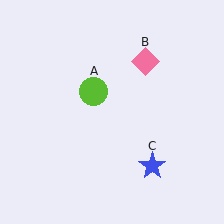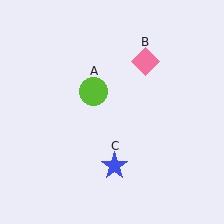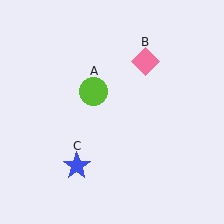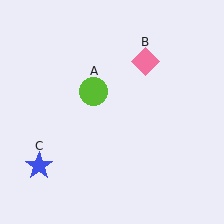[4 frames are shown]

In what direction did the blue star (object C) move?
The blue star (object C) moved left.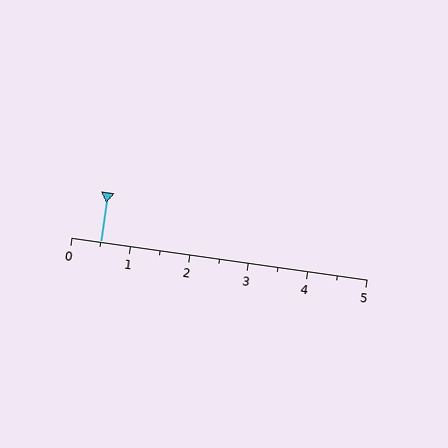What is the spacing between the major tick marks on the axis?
The major ticks are spaced 1 apart.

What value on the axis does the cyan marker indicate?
The marker indicates approximately 0.5.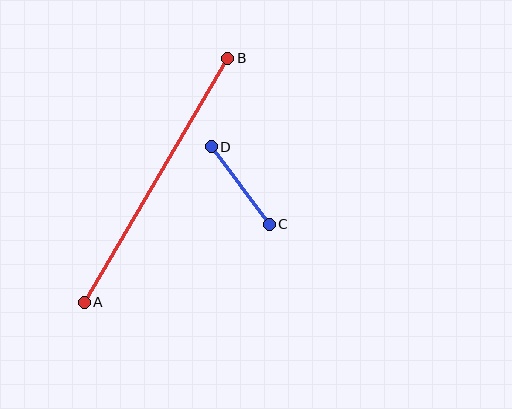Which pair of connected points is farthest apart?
Points A and B are farthest apart.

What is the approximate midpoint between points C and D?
The midpoint is at approximately (240, 186) pixels.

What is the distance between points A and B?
The distance is approximately 283 pixels.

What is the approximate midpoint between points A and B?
The midpoint is at approximately (156, 180) pixels.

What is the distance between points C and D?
The distance is approximately 97 pixels.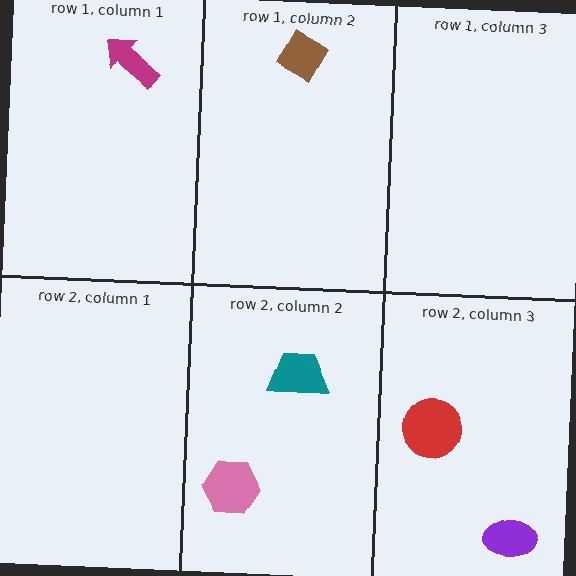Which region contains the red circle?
The row 2, column 3 region.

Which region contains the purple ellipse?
The row 2, column 3 region.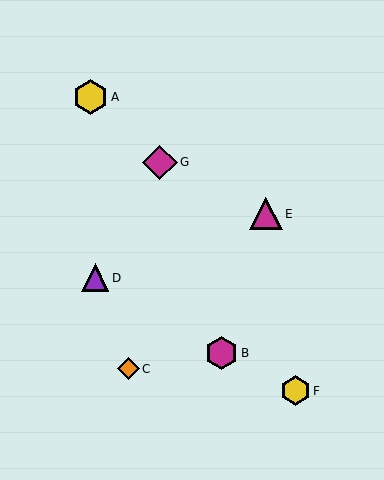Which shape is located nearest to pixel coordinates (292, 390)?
The yellow hexagon (labeled F) at (296, 391) is nearest to that location.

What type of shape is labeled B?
Shape B is a magenta hexagon.